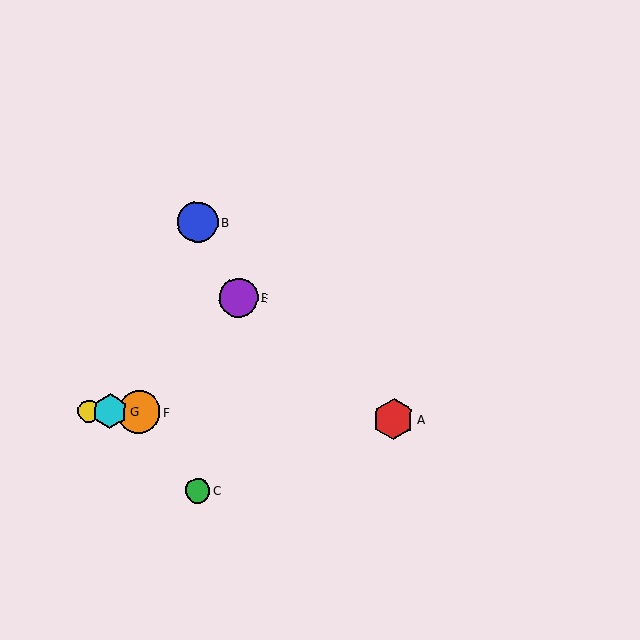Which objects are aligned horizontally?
Objects A, D, F, G are aligned horizontally.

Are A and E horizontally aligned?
No, A is at y≈419 and E is at y≈298.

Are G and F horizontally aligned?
Yes, both are at y≈411.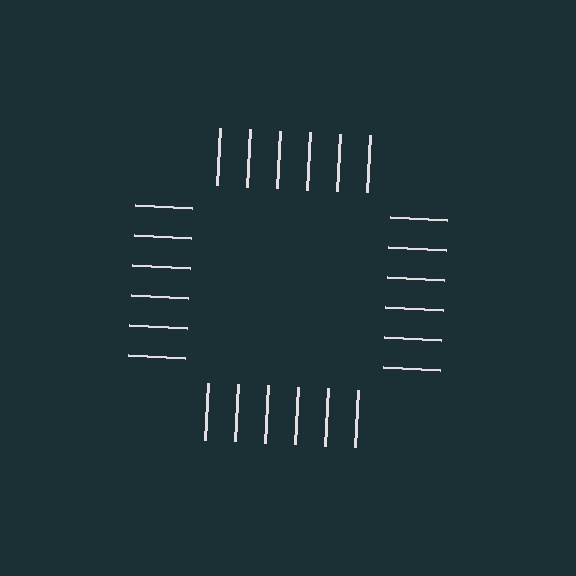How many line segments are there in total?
24 — 6 along each of the 4 edges.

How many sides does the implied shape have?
4 sides — the line-ends trace a square.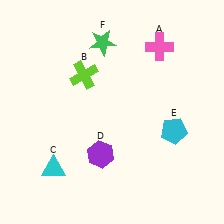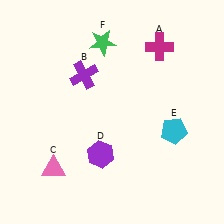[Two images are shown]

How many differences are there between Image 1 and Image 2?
There are 3 differences between the two images.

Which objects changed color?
A changed from pink to magenta. B changed from lime to purple. C changed from cyan to pink.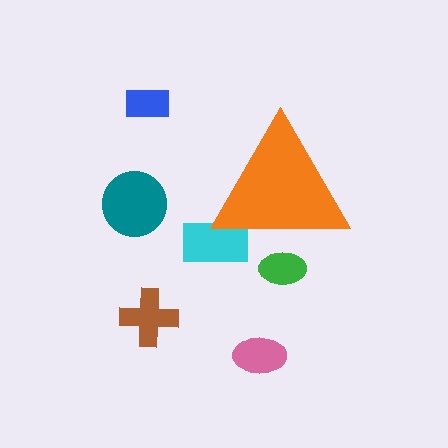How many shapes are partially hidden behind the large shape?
2 shapes are partially hidden.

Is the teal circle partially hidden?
No, the teal circle is fully visible.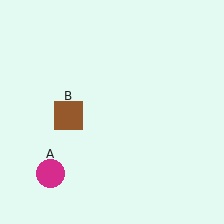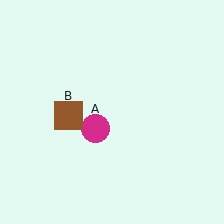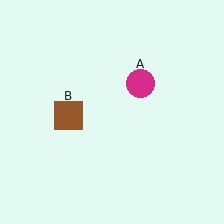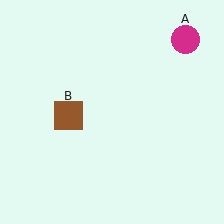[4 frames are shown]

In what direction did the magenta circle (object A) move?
The magenta circle (object A) moved up and to the right.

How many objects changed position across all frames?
1 object changed position: magenta circle (object A).